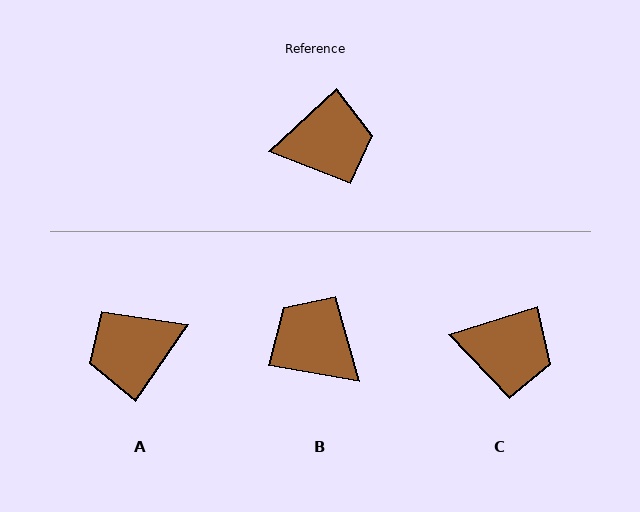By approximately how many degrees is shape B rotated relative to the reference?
Approximately 127 degrees counter-clockwise.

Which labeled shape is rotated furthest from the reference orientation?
A, about 167 degrees away.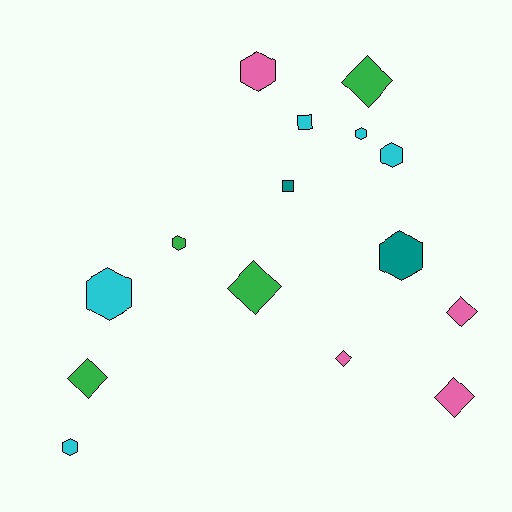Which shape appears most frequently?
Hexagon, with 7 objects.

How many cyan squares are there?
There is 1 cyan square.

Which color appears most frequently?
Cyan, with 5 objects.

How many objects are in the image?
There are 15 objects.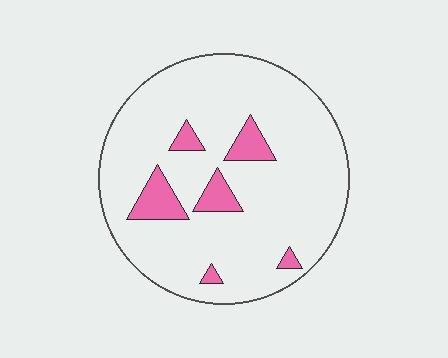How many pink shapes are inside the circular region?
6.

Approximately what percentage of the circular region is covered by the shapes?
Approximately 10%.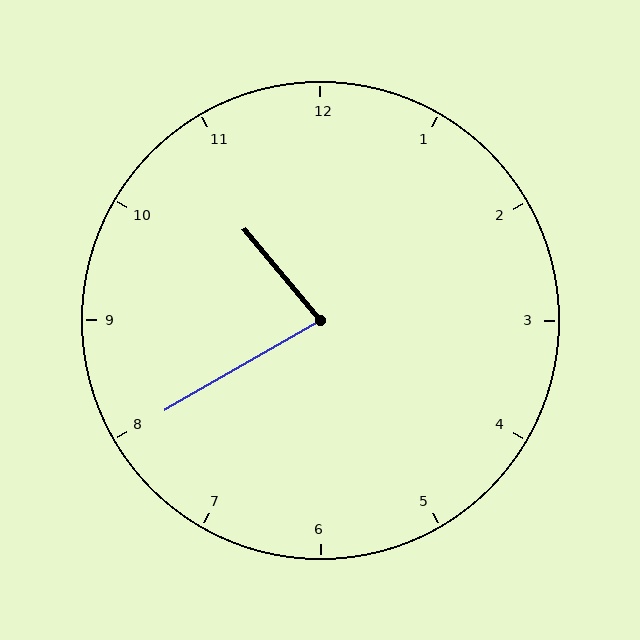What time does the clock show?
10:40.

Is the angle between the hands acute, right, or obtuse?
It is acute.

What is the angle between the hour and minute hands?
Approximately 80 degrees.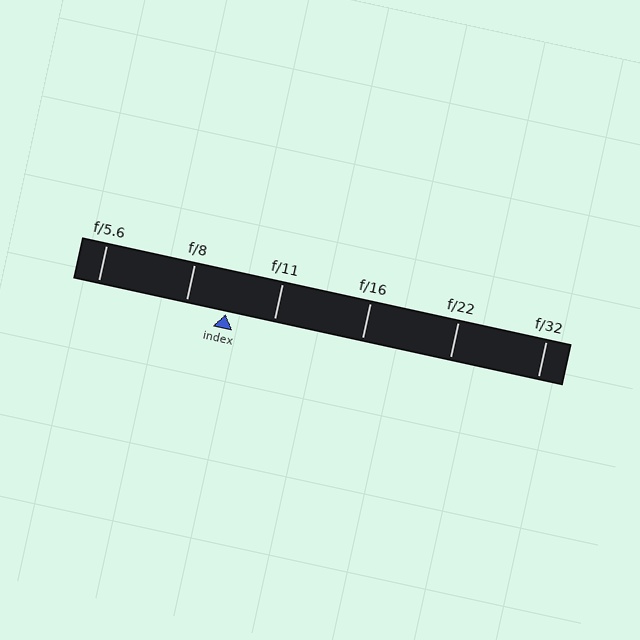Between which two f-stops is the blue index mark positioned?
The index mark is between f/8 and f/11.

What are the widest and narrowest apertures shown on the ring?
The widest aperture shown is f/5.6 and the narrowest is f/32.